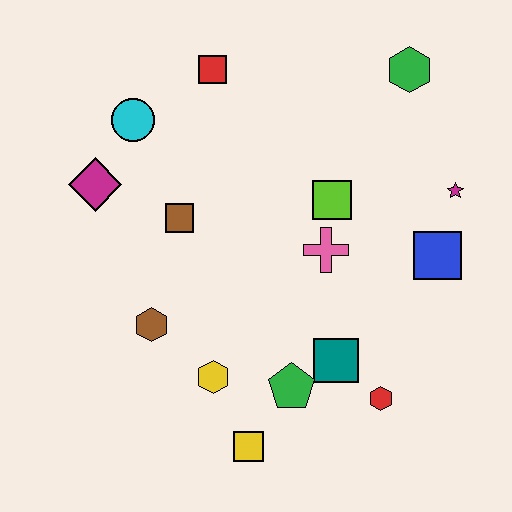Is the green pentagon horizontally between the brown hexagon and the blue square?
Yes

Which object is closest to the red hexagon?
The teal square is closest to the red hexagon.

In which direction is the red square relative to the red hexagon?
The red square is above the red hexagon.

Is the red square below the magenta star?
No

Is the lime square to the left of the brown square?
No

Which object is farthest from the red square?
The yellow square is farthest from the red square.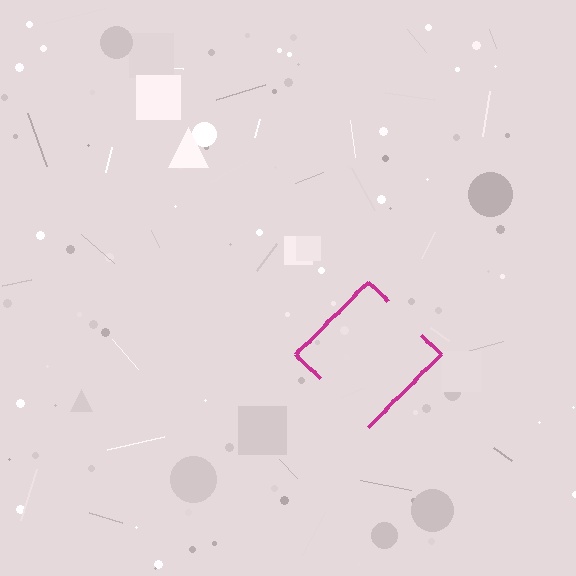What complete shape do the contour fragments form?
The contour fragments form a diamond.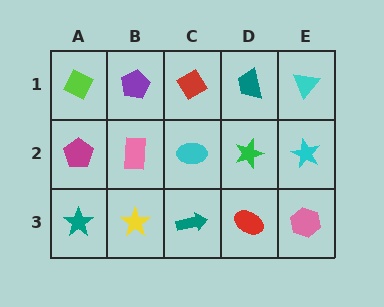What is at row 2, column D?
A green star.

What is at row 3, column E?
A pink hexagon.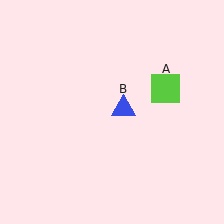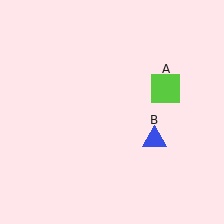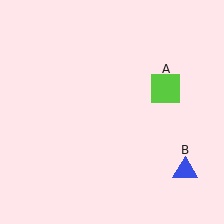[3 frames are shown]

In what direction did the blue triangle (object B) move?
The blue triangle (object B) moved down and to the right.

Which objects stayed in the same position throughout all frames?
Lime square (object A) remained stationary.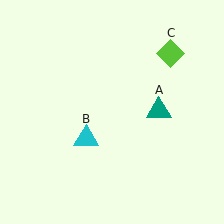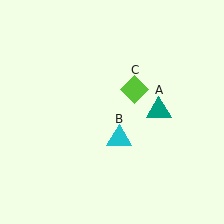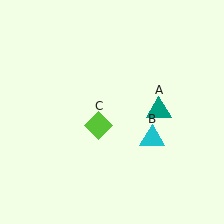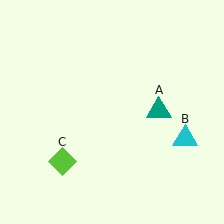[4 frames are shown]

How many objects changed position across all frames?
2 objects changed position: cyan triangle (object B), lime diamond (object C).